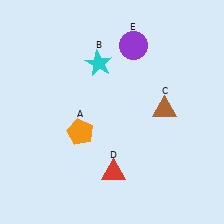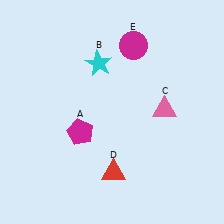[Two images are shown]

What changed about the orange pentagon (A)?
In Image 1, A is orange. In Image 2, it changed to magenta.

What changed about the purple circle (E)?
In Image 1, E is purple. In Image 2, it changed to magenta.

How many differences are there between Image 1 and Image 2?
There are 3 differences between the two images.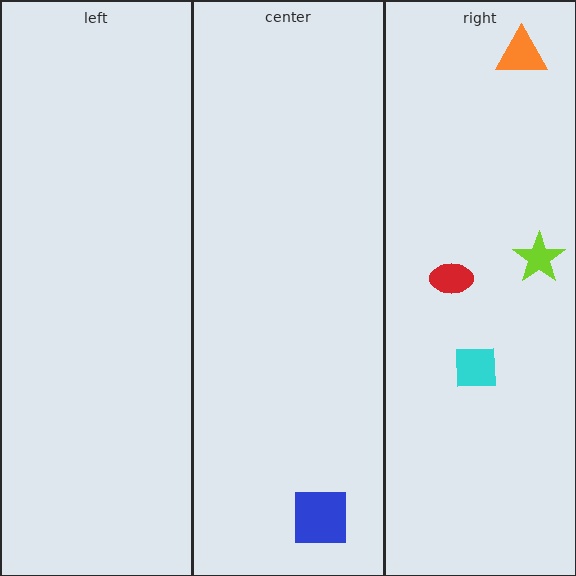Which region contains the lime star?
The right region.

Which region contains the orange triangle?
The right region.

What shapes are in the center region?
The blue square.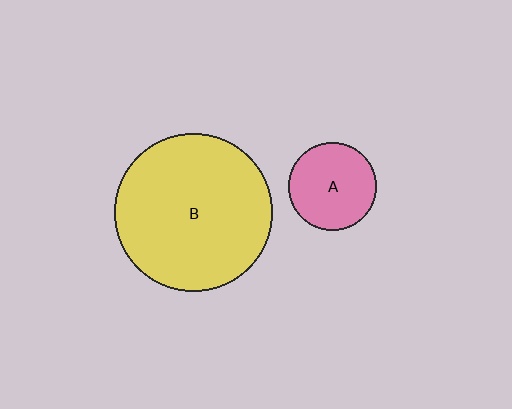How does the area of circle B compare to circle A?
Approximately 3.2 times.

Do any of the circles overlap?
No, none of the circles overlap.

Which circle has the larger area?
Circle B (yellow).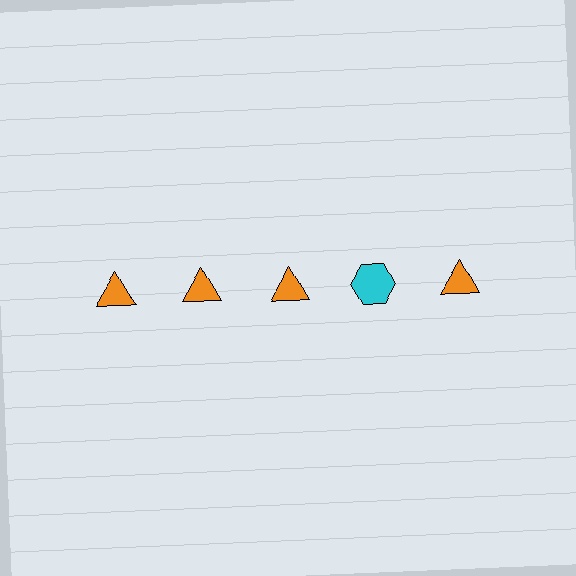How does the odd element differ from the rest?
It differs in both color (cyan instead of orange) and shape (hexagon instead of triangle).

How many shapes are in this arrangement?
There are 5 shapes arranged in a grid pattern.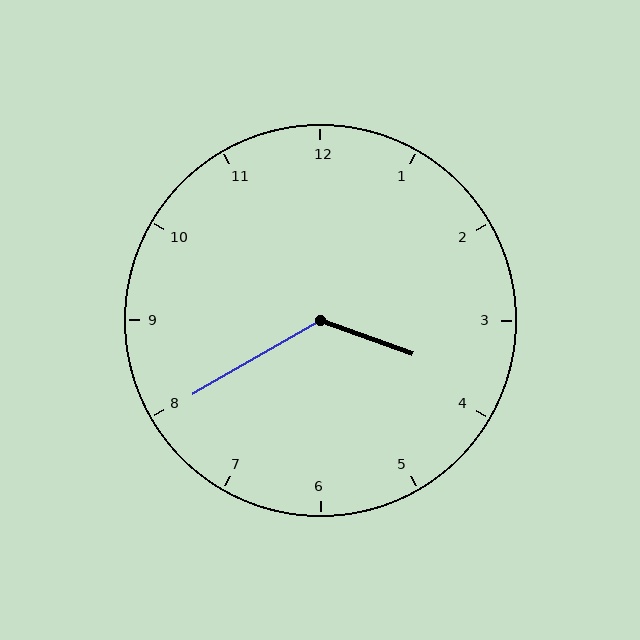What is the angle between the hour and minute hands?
Approximately 130 degrees.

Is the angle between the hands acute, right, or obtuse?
It is obtuse.